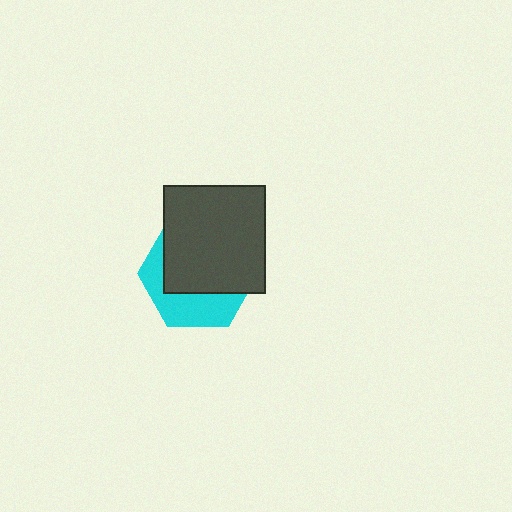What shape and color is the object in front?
The object in front is a dark gray rectangle.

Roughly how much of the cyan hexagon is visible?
A small part of it is visible (roughly 39%).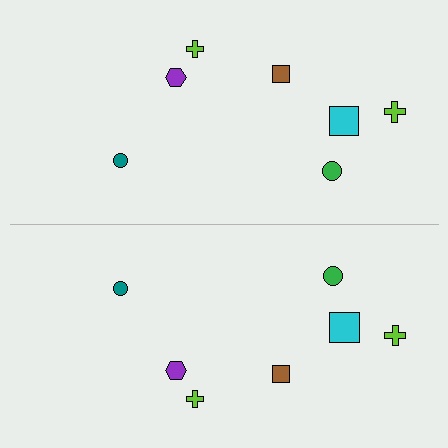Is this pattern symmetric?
Yes, this pattern has bilateral (reflection) symmetry.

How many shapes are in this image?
There are 14 shapes in this image.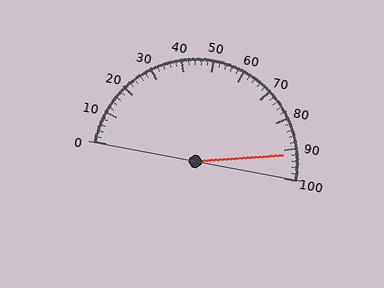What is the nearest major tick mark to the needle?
The nearest major tick mark is 90.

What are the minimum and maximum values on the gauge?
The gauge ranges from 0 to 100.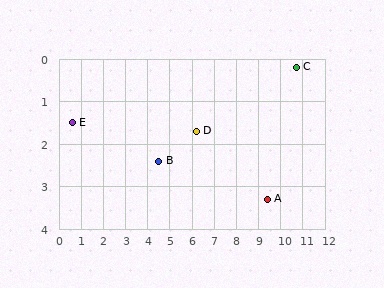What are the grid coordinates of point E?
Point E is at approximately (0.6, 1.5).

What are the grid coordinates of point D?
Point D is at approximately (6.2, 1.7).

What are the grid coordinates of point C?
Point C is at approximately (10.7, 0.2).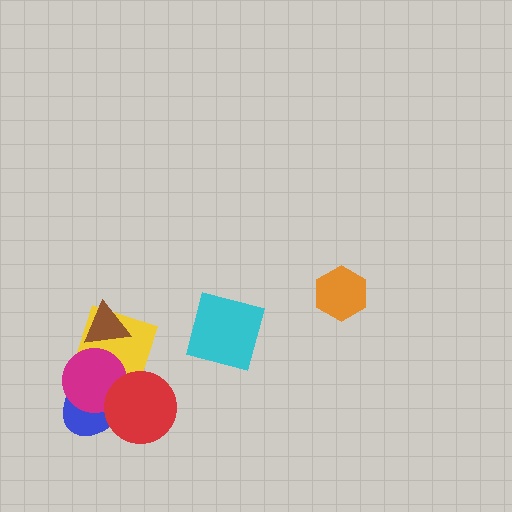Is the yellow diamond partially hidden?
Yes, it is partially covered by another shape.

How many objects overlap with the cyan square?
0 objects overlap with the cyan square.